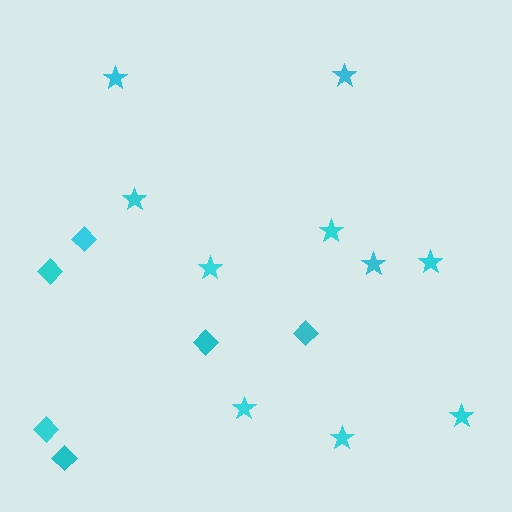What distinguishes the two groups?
There are 2 groups: one group of stars (10) and one group of diamonds (6).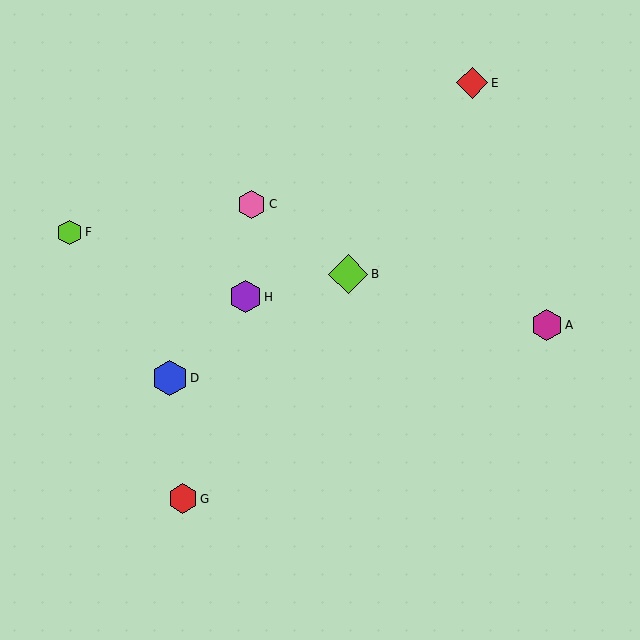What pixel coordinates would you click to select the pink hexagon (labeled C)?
Click at (252, 204) to select the pink hexagon C.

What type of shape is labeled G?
Shape G is a red hexagon.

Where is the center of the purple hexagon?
The center of the purple hexagon is at (245, 297).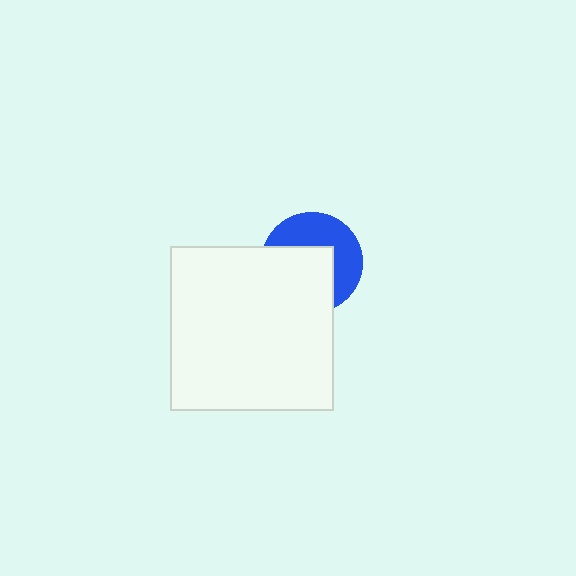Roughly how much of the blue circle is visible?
About half of it is visible (roughly 47%).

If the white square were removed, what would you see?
You would see the complete blue circle.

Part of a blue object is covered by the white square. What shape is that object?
It is a circle.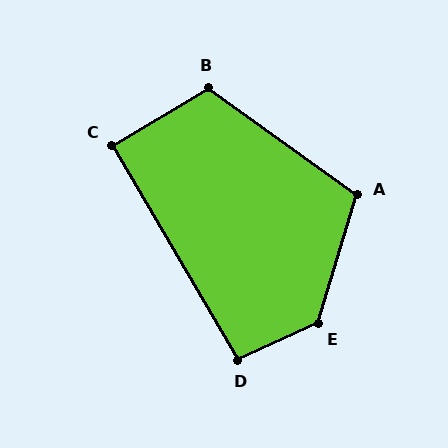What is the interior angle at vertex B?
Approximately 114 degrees (obtuse).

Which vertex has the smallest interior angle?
C, at approximately 90 degrees.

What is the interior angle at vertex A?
Approximately 108 degrees (obtuse).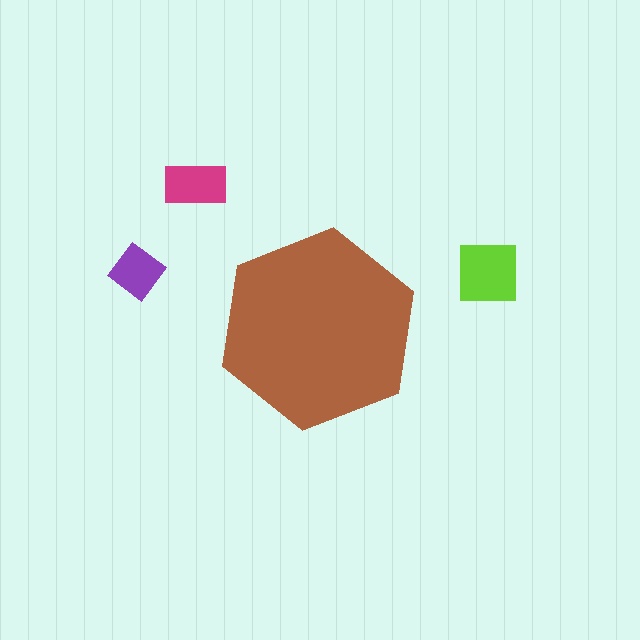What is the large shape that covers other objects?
A brown hexagon.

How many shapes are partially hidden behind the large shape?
0 shapes are partially hidden.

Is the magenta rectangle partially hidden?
No, the magenta rectangle is fully visible.